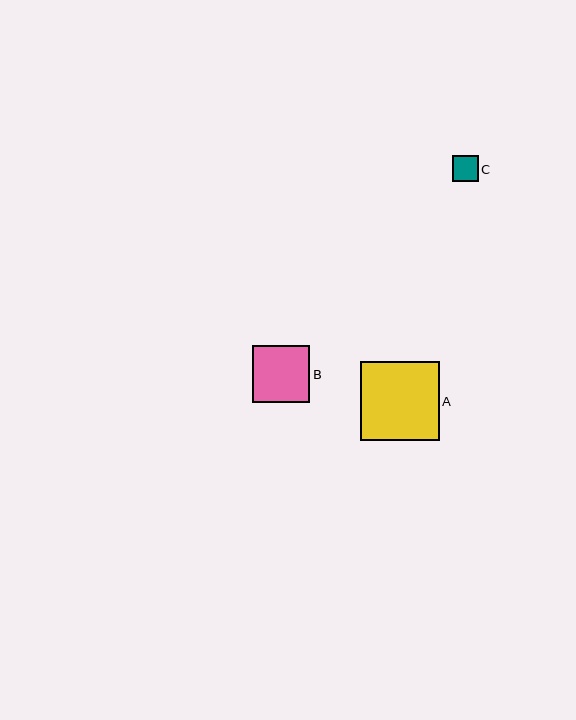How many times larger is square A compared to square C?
Square A is approximately 3.0 times the size of square C.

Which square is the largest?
Square A is the largest with a size of approximately 79 pixels.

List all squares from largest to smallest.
From largest to smallest: A, B, C.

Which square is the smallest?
Square C is the smallest with a size of approximately 26 pixels.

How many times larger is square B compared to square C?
Square B is approximately 2.2 times the size of square C.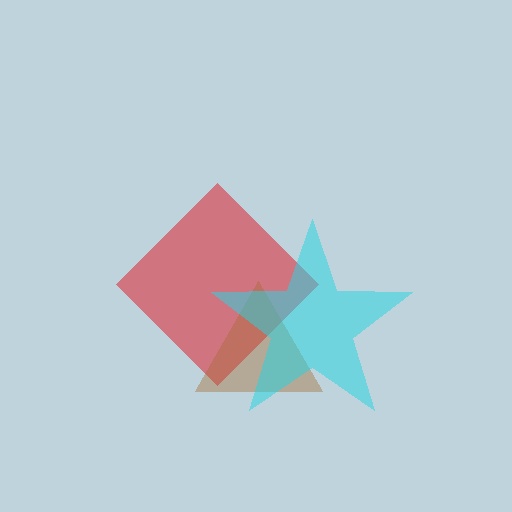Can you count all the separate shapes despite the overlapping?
Yes, there are 3 separate shapes.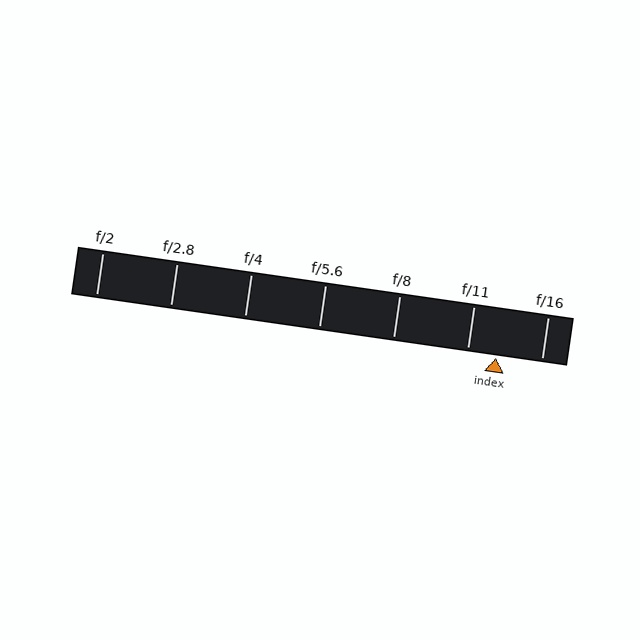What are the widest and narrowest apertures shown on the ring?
The widest aperture shown is f/2 and the narrowest is f/16.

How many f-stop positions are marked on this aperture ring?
There are 7 f-stop positions marked.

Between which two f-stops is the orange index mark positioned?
The index mark is between f/11 and f/16.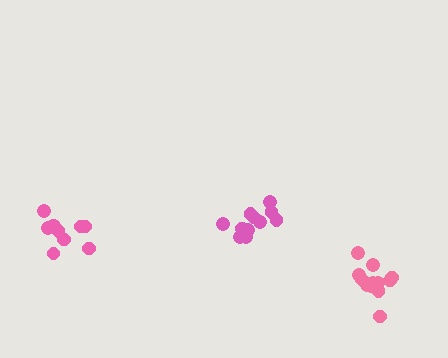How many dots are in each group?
Group 1: 11 dots, Group 2: 12 dots, Group 3: 10 dots (33 total).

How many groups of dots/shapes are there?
There are 3 groups.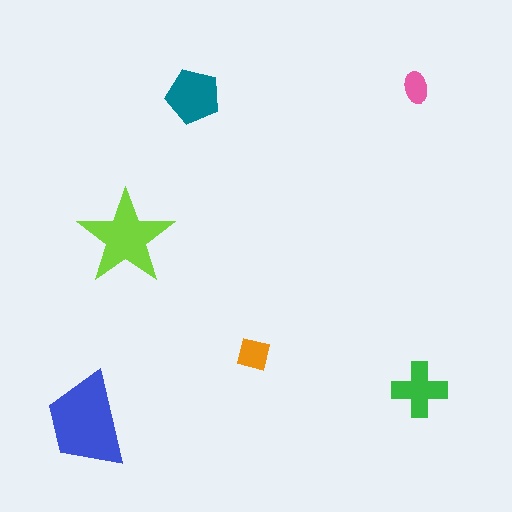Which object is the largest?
The blue trapezoid.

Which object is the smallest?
The pink ellipse.